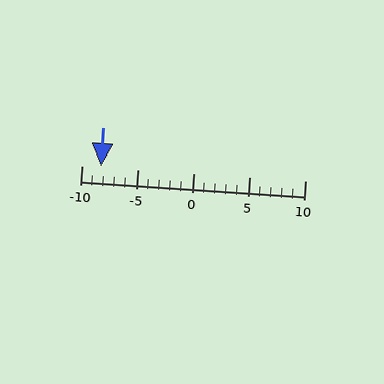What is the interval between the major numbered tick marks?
The major tick marks are spaced 5 units apart.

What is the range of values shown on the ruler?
The ruler shows values from -10 to 10.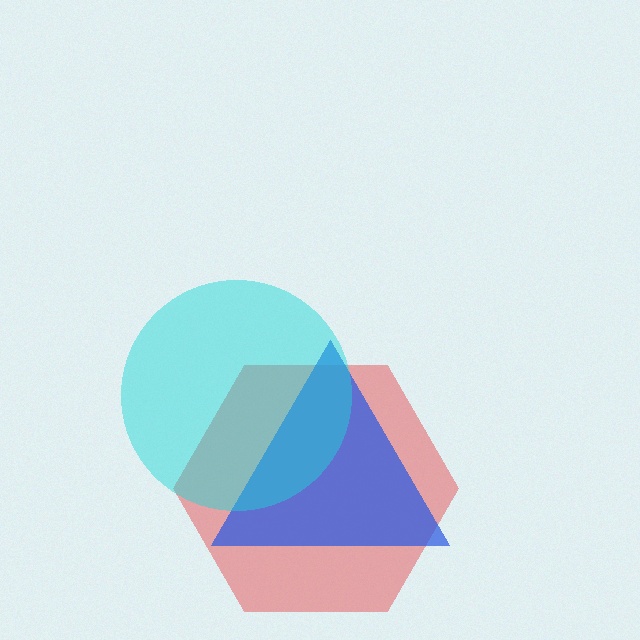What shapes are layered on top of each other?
The layered shapes are: a red hexagon, a blue triangle, a cyan circle.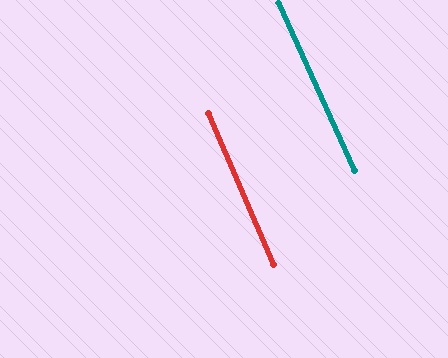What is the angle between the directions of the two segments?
Approximately 1 degree.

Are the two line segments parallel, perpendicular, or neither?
Parallel — their directions differ by only 1.2°.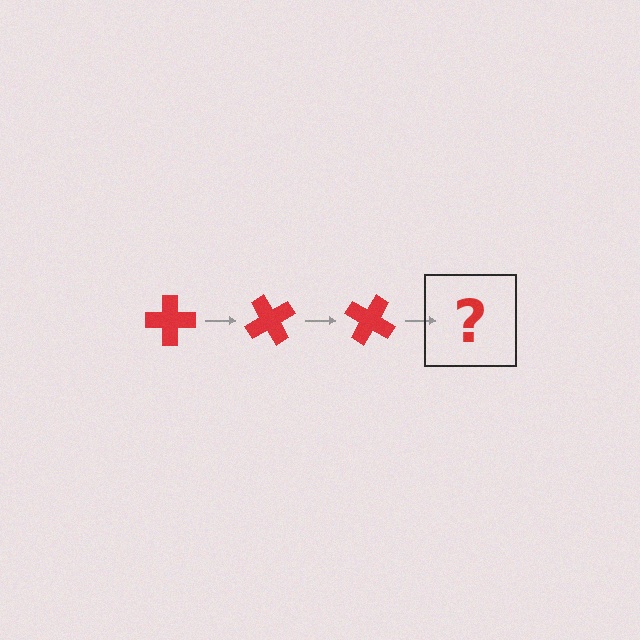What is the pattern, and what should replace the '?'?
The pattern is that the cross rotates 60 degrees each step. The '?' should be a red cross rotated 180 degrees.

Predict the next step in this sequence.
The next step is a red cross rotated 180 degrees.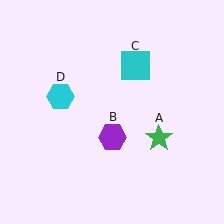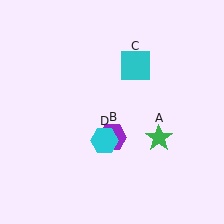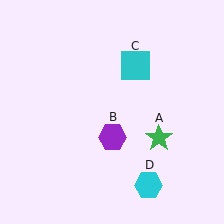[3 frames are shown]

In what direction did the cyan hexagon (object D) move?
The cyan hexagon (object D) moved down and to the right.